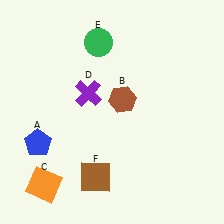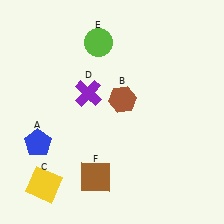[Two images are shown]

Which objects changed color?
C changed from orange to yellow. E changed from green to lime.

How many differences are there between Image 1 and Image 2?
There are 2 differences between the two images.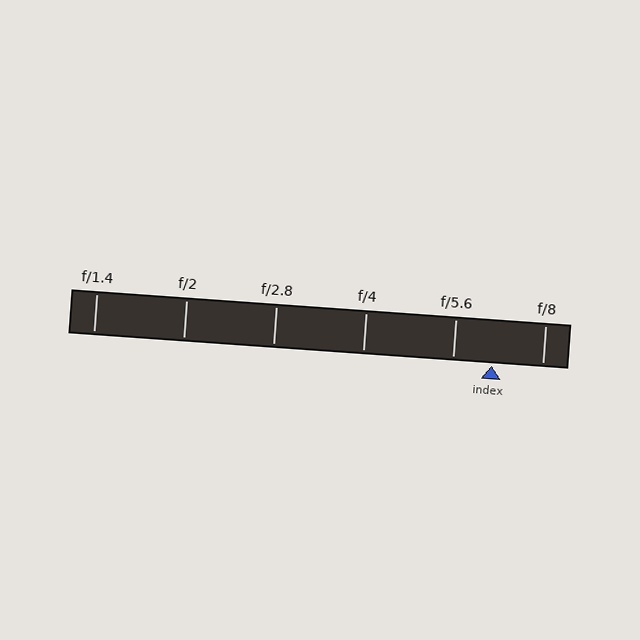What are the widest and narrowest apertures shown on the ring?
The widest aperture shown is f/1.4 and the narrowest is f/8.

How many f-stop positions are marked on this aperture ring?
There are 6 f-stop positions marked.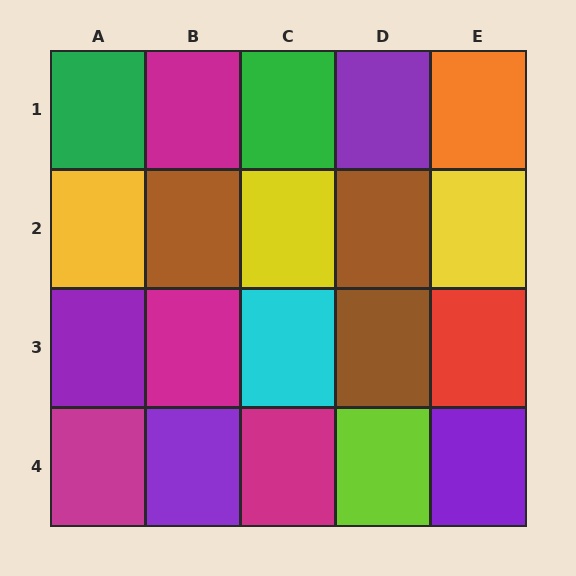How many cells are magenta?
4 cells are magenta.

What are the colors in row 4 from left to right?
Magenta, purple, magenta, lime, purple.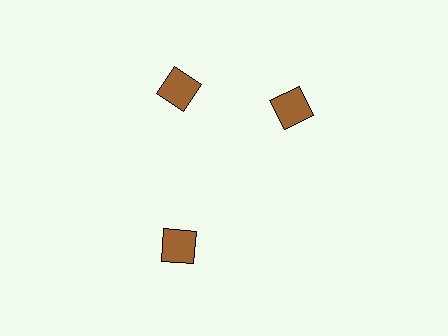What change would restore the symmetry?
The symmetry would be restored by rotating it back into even spacing with its neighbors so that all 3 squares sit at equal angles and equal distance from the center.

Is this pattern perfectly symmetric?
No. The 3 brown squares are arranged in a ring, but one element near the 3 o'clock position is rotated out of alignment along the ring, breaking the 3-fold rotational symmetry.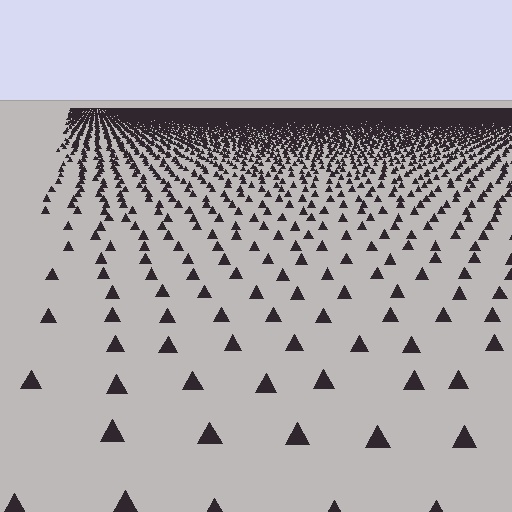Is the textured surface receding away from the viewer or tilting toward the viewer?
The surface is receding away from the viewer. Texture elements get smaller and denser toward the top.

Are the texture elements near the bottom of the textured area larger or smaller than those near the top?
Larger. Near the bottom, elements are closer to the viewer and appear at a bigger on-screen size.